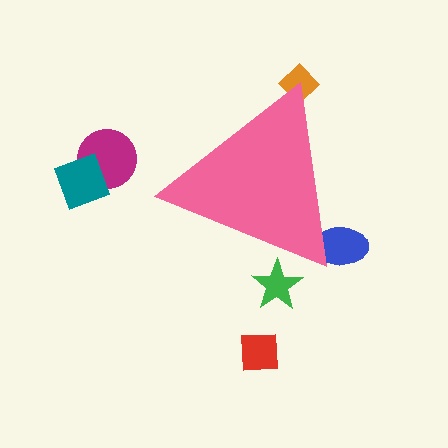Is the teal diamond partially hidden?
No, the teal diamond is fully visible.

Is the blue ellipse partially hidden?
Yes, the blue ellipse is partially hidden behind the pink triangle.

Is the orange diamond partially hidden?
Yes, the orange diamond is partially hidden behind the pink triangle.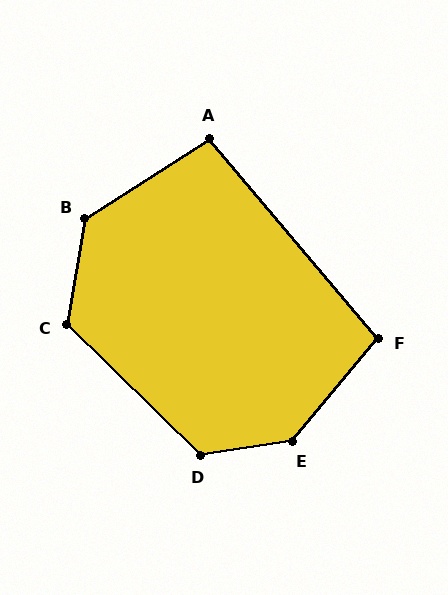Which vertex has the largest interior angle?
E, at approximately 138 degrees.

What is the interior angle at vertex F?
Approximately 100 degrees (obtuse).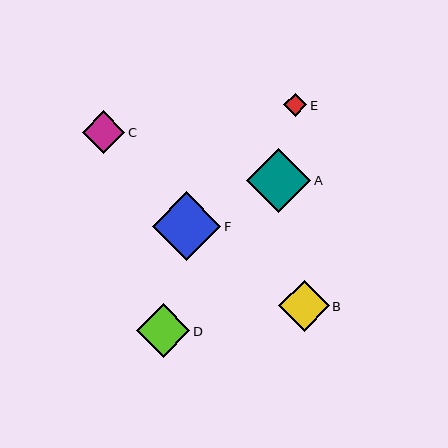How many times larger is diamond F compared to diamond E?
Diamond F is approximately 2.9 times the size of diamond E.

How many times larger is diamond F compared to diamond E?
Diamond F is approximately 2.9 times the size of diamond E.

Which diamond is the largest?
Diamond F is the largest with a size of approximately 68 pixels.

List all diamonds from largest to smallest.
From largest to smallest: F, A, D, B, C, E.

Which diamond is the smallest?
Diamond E is the smallest with a size of approximately 23 pixels.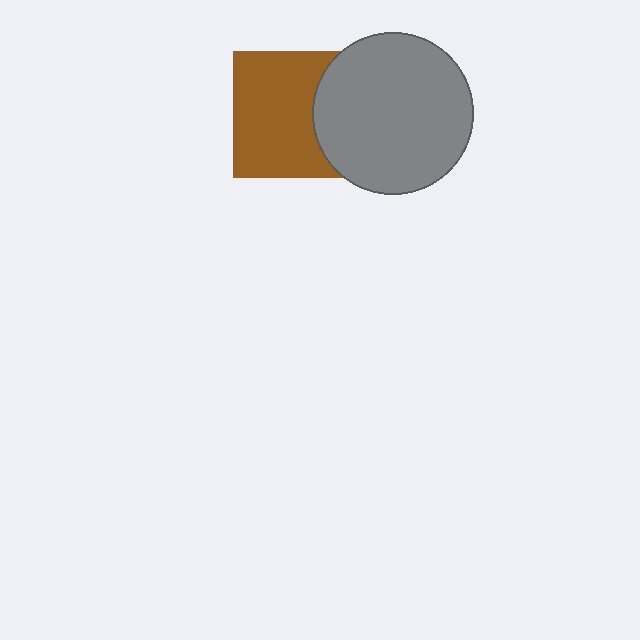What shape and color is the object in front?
The object in front is a gray circle.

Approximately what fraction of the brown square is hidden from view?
Roughly 31% of the brown square is hidden behind the gray circle.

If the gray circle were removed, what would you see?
You would see the complete brown square.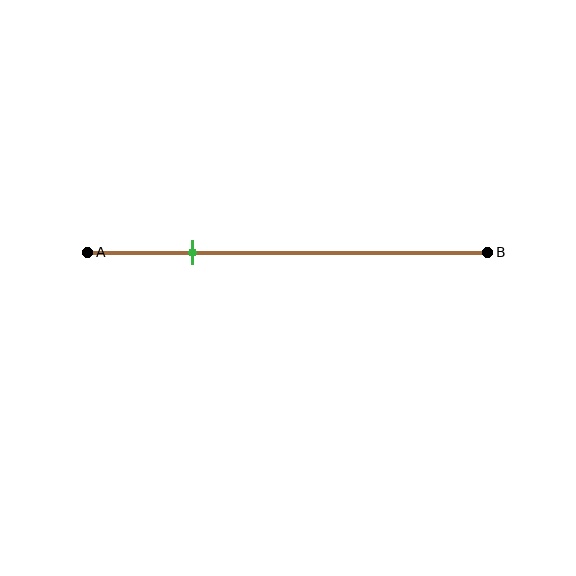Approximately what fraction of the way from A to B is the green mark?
The green mark is approximately 25% of the way from A to B.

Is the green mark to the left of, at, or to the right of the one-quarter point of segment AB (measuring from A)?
The green mark is approximately at the one-quarter point of segment AB.